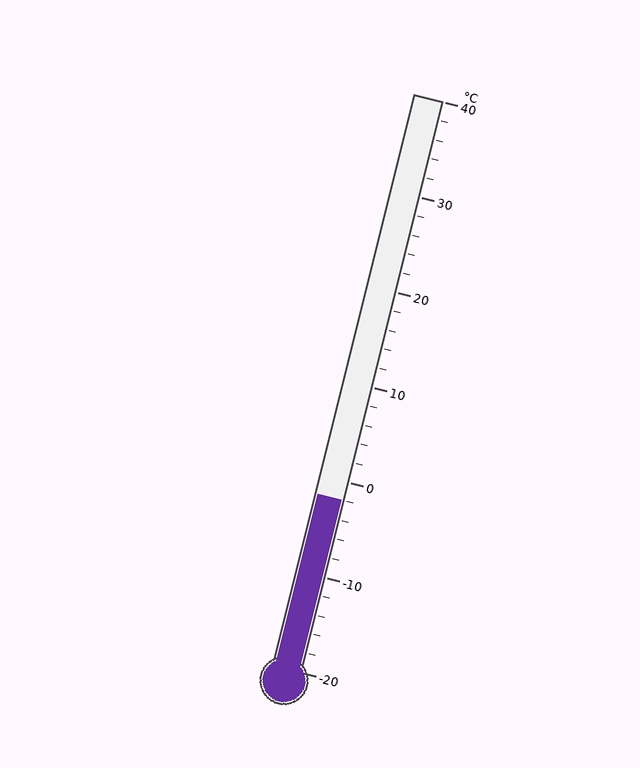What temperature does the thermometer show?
The thermometer shows approximately -2°C.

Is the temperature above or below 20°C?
The temperature is below 20°C.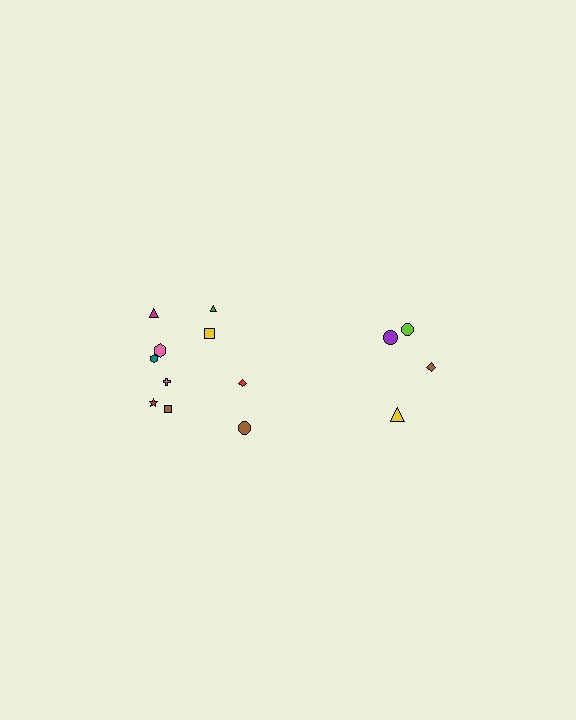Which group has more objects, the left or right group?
The left group.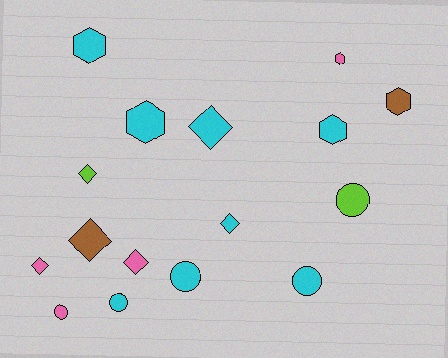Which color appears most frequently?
Cyan, with 8 objects.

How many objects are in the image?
There are 16 objects.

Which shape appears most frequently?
Diamond, with 6 objects.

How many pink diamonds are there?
There are 2 pink diamonds.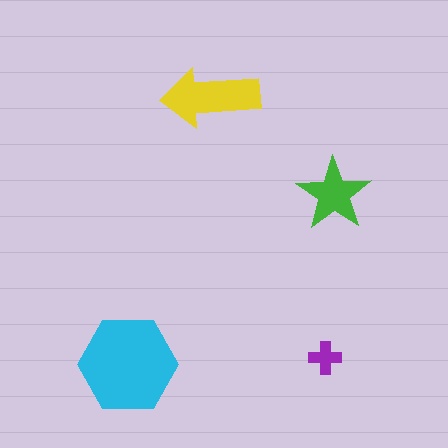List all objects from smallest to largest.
The purple cross, the green star, the yellow arrow, the cyan hexagon.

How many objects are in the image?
There are 4 objects in the image.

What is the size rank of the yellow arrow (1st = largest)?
2nd.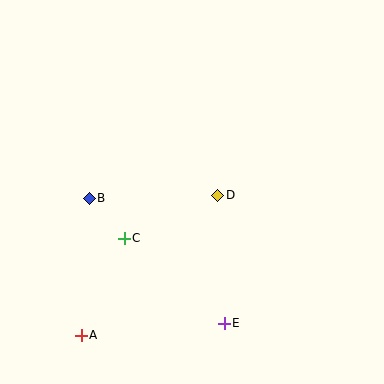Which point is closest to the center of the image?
Point D at (218, 195) is closest to the center.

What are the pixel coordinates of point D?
Point D is at (218, 195).